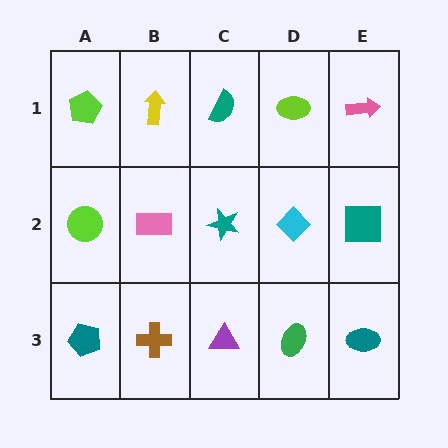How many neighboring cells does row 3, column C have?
3.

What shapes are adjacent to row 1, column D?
A cyan diamond (row 2, column D), a teal semicircle (row 1, column C), a pink arrow (row 1, column E).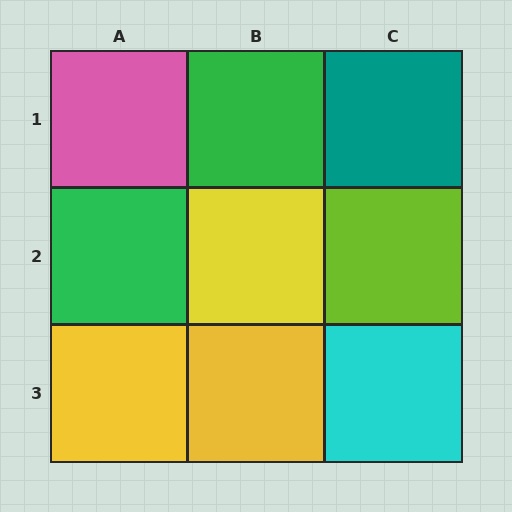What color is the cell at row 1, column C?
Teal.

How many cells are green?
2 cells are green.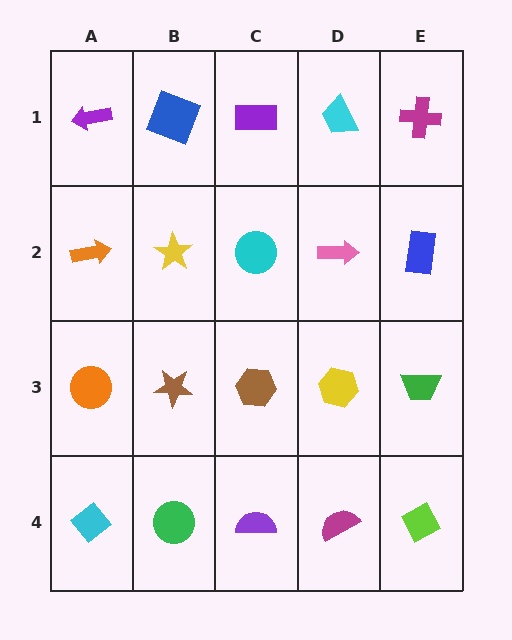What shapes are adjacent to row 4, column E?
A green trapezoid (row 3, column E), a magenta semicircle (row 4, column D).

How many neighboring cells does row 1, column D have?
3.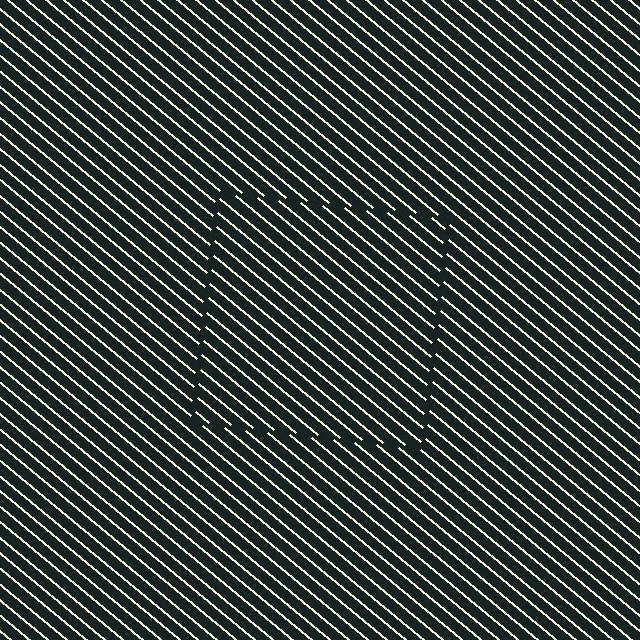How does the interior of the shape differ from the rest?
The interior of the shape contains the same grating, shifted by half a period — the contour is defined by the phase discontinuity where line-ends from the inner and outer gratings abut.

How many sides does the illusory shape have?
4 sides — the line-ends trace a square.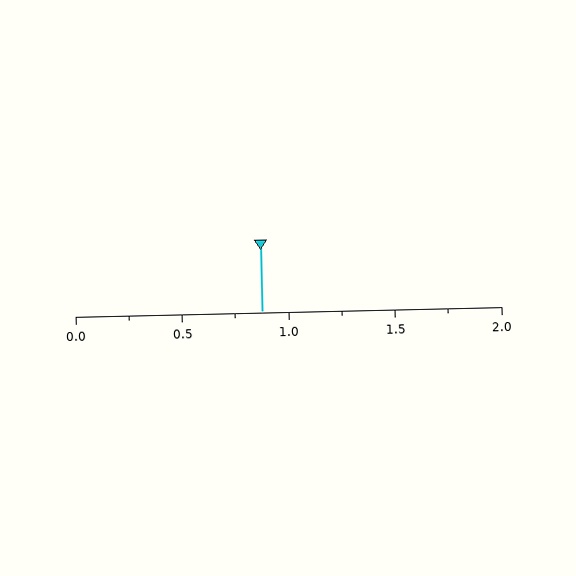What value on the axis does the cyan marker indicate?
The marker indicates approximately 0.88.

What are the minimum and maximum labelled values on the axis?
The axis runs from 0.0 to 2.0.